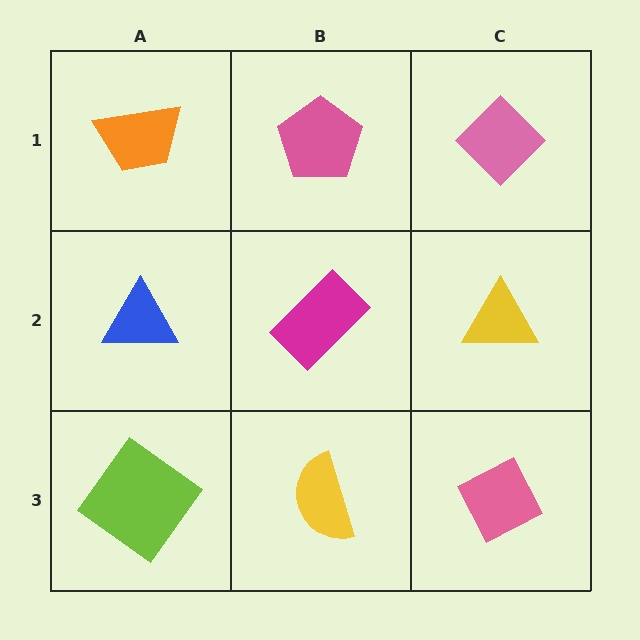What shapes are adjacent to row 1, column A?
A blue triangle (row 2, column A), a pink pentagon (row 1, column B).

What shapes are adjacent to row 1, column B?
A magenta rectangle (row 2, column B), an orange trapezoid (row 1, column A), a pink diamond (row 1, column C).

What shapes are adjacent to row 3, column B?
A magenta rectangle (row 2, column B), a lime diamond (row 3, column A), a pink diamond (row 3, column C).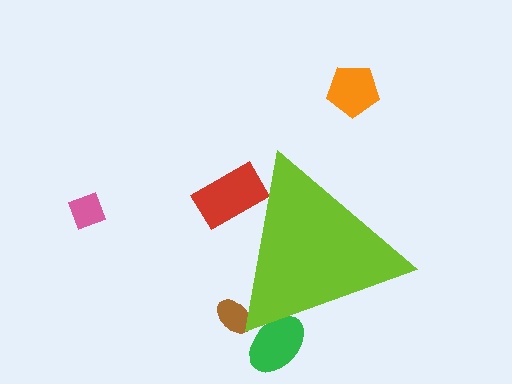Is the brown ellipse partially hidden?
Yes, the brown ellipse is partially hidden behind the lime triangle.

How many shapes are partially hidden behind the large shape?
3 shapes are partially hidden.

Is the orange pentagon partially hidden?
No, the orange pentagon is fully visible.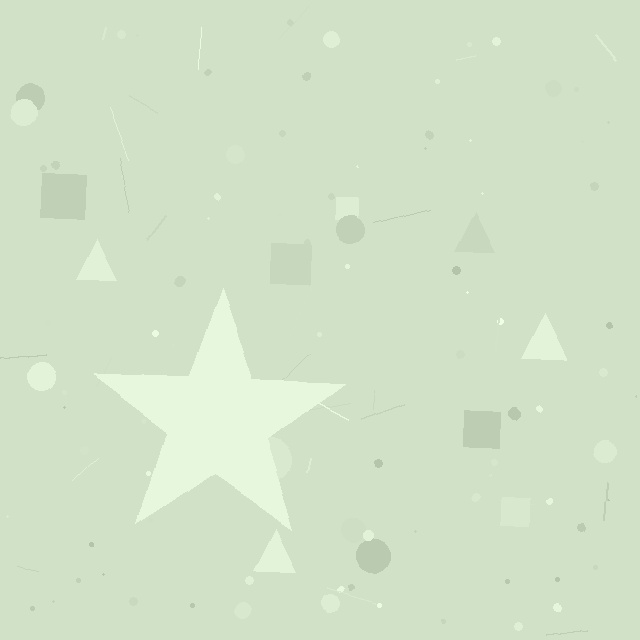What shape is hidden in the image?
A star is hidden in the image.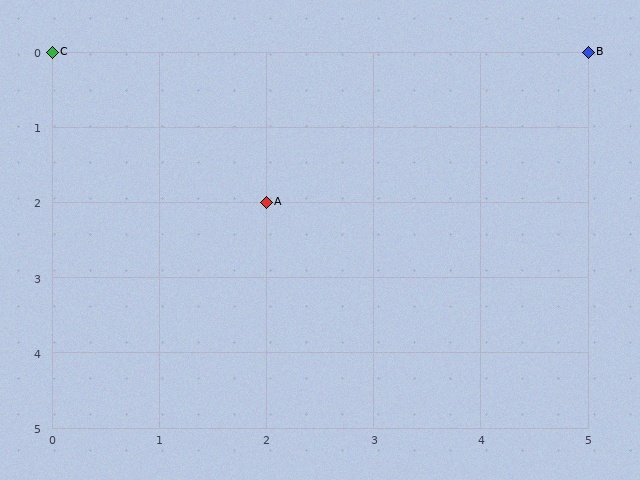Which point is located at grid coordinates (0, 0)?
Point C is at (0, 0).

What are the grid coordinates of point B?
Point B is at grid coordinates (5, 0).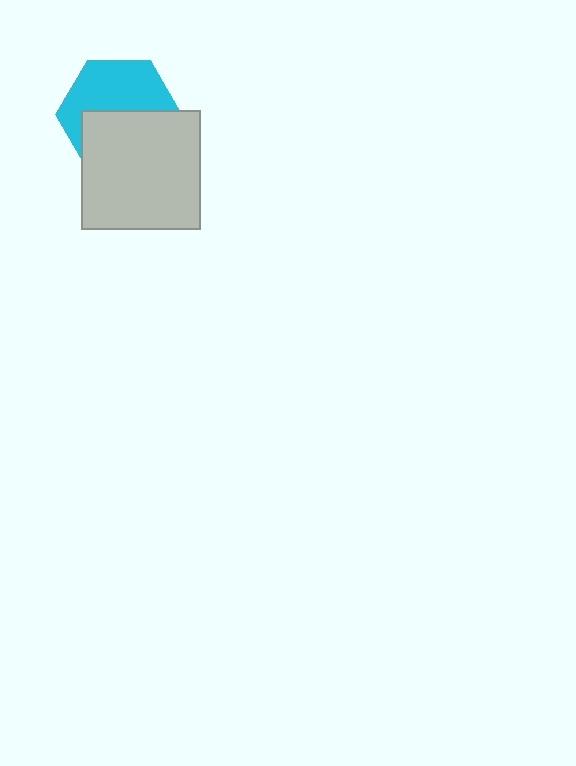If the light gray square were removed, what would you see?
You would see the complete cyan hexagon.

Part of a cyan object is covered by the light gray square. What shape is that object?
It is a hexagon.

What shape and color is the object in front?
The object in front is a light gray square.